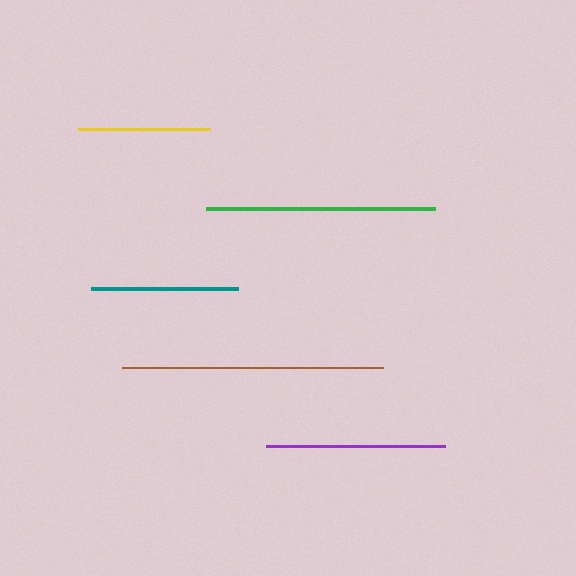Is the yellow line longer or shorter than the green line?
The green line is longer than the yellow line.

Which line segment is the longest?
The brown line is the longest at approximately 261 pixels.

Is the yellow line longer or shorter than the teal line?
The teal line is longer than the yellow line.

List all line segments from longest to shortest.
From longest to shortest: brown, green, purple, teal, yellow.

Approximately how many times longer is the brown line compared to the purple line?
The brown line is approximately 1.5 times the length of the purple line.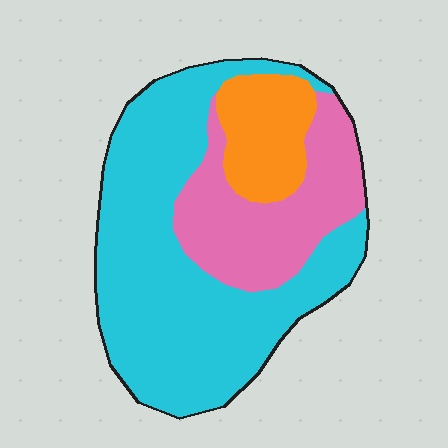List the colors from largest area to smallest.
From largest to smallest: cyan, pink, orange.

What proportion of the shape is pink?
Pink takes up about one quarter (1/4) of the shape.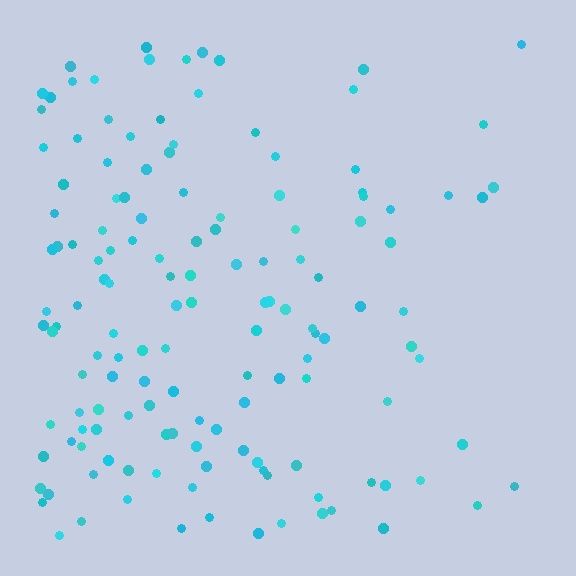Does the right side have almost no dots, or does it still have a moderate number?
Still a moderate number, just noticeably fewer than the left.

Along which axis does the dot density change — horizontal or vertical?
Horizontal.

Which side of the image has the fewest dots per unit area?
The right.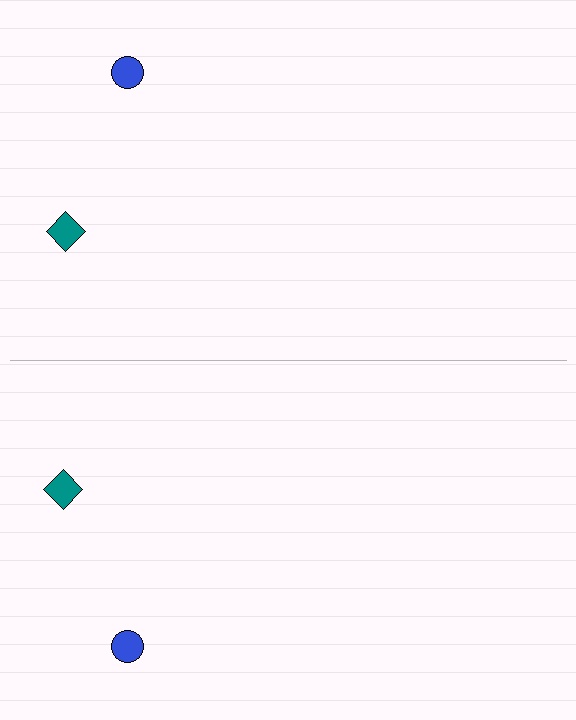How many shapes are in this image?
There are 4 shapes in this image.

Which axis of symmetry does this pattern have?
The pattern has a horizontal axis of symmetry running through the center of the image.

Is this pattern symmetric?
Yes, this pattern has bilateral (reflection) symmetry.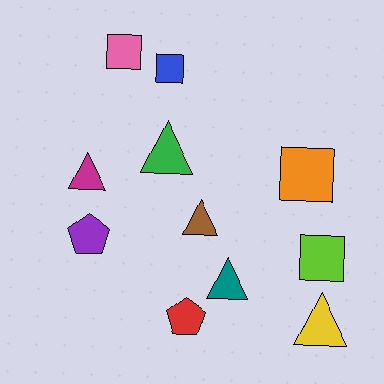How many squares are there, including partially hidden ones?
There are 4 squares.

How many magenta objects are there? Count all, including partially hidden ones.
There is 1 magenta object.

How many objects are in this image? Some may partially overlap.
There are 11 objects.